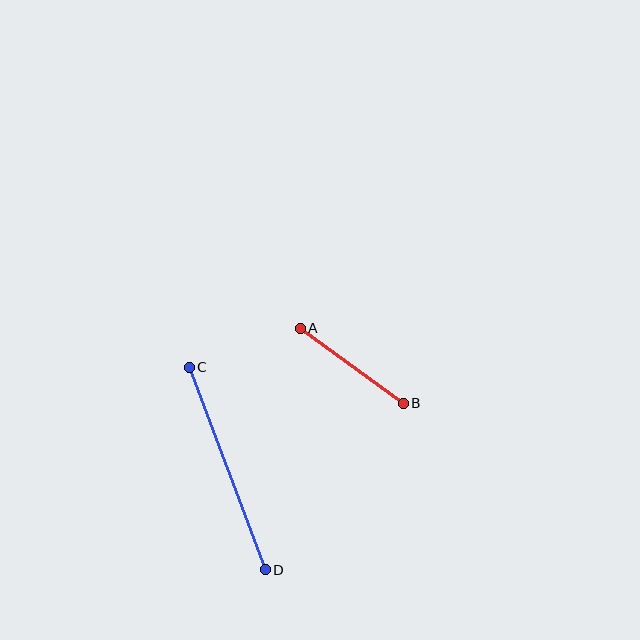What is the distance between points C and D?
The distance is approximately 217 pixels.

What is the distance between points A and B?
The distance is approximately 128 pixels.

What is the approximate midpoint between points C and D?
The midpoint is at approximately (227, 469) pixels.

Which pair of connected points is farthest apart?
Points C and D are farthest apart.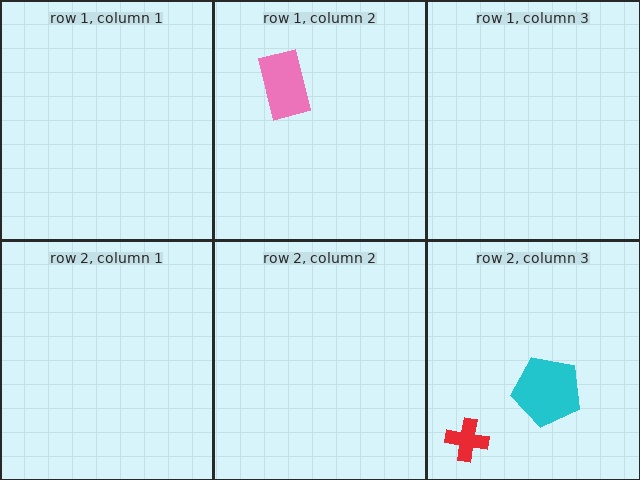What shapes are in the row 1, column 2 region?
The pink rectangle.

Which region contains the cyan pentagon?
The row 2, column 3 region.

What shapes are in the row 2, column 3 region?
The cyan pentagon, the red cross.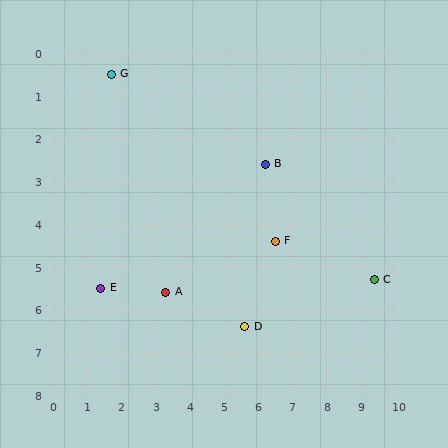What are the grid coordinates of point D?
Point D is at approximately (5.6, 6.4).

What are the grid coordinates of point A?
Point A is at approximately (3.3, 5.6).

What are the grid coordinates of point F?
Point F is at approximately (6.5, 4.4).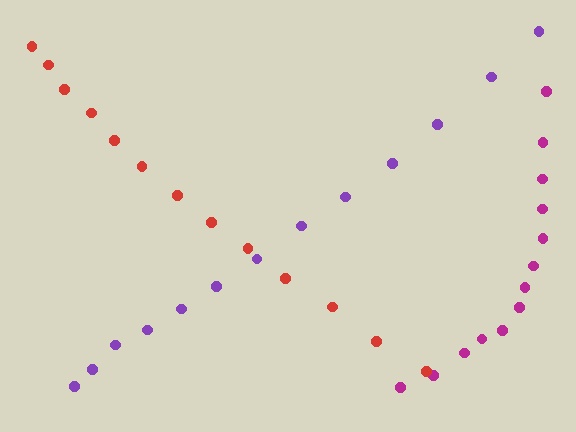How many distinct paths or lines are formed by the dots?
There are 3 distinct paths.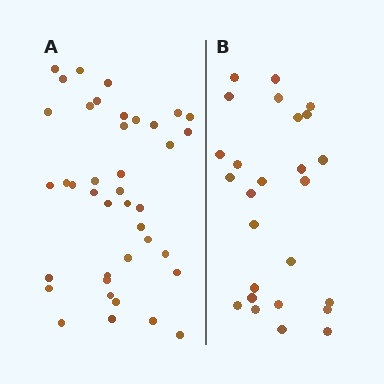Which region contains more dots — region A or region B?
Region A (the left region) has more dots.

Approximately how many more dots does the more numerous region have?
Region A has approximately 15 more dots than region B.